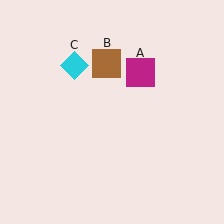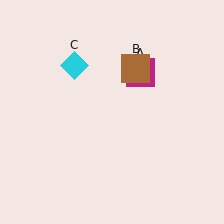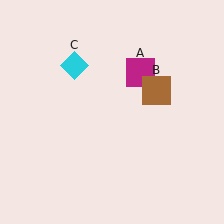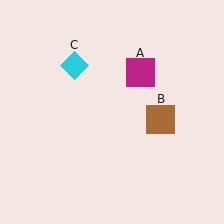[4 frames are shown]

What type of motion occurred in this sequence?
The brown square (object B) rotated clockwise around the center of the scene.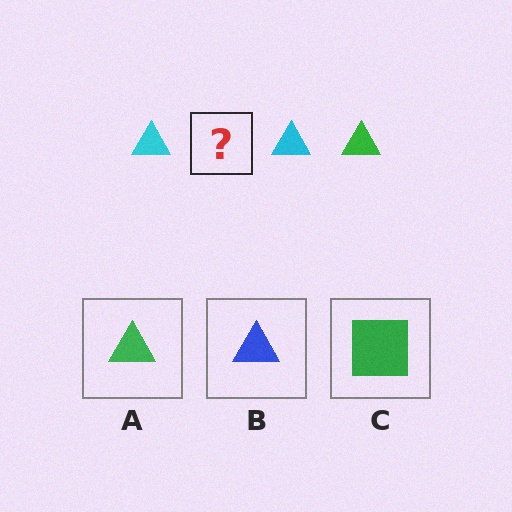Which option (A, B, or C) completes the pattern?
A.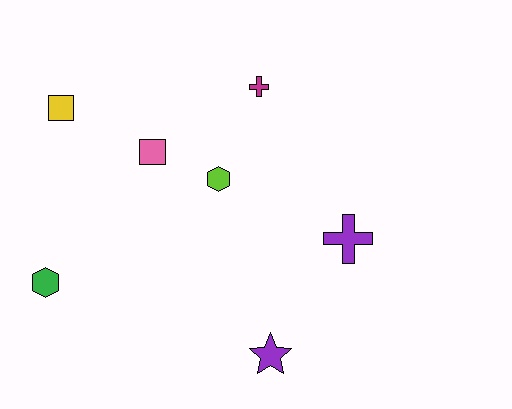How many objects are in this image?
There are 7 objects.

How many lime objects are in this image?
There is 1 lime object.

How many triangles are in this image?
There are no triangles.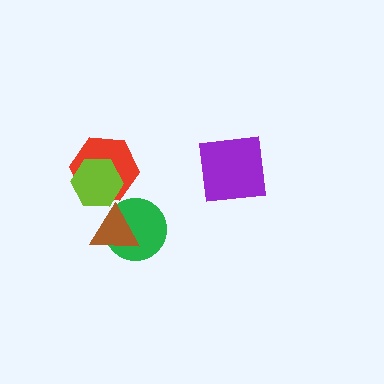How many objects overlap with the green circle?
1 object overlaps with the green circle.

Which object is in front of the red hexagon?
The lime hexagon is in front of the red hexagon.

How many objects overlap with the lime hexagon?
1 object overlaps with the lime hexagon.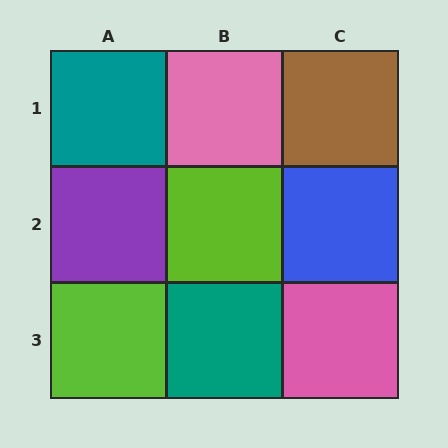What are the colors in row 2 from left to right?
Purple, lime, blue.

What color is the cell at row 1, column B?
Pink.